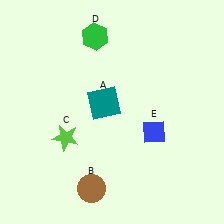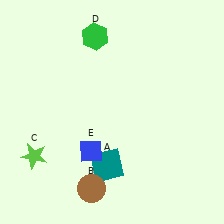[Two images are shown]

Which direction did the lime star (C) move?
The lime star (C) moved left.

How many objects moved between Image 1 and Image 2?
3 objects moved between the two images.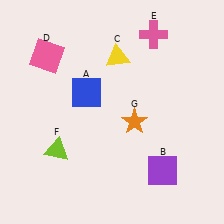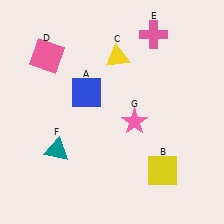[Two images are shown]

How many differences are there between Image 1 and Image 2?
There are 3 differences between the two images.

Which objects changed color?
B changed from purple to yellow. F changed from lime to teal. G changed from orange to pink.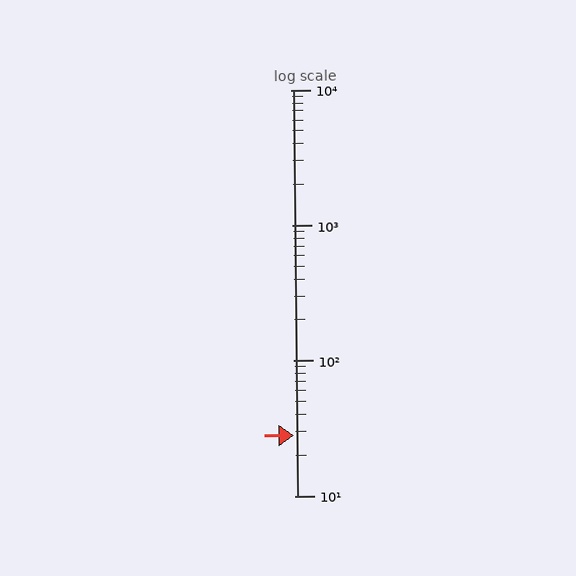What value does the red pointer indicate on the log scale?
The pointer indicates approximately 28.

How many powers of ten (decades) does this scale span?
The scale spans 3 decades, from 10 to 10000.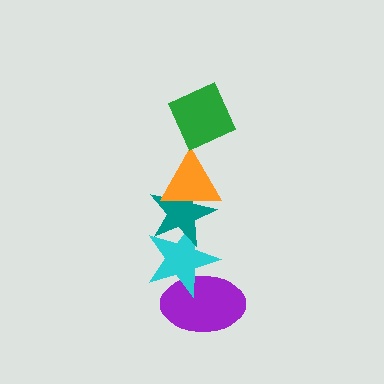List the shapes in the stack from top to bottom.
From top to bottom: the green diamond, the orange triangle, the teal star, the cyan star, the purple ellipse.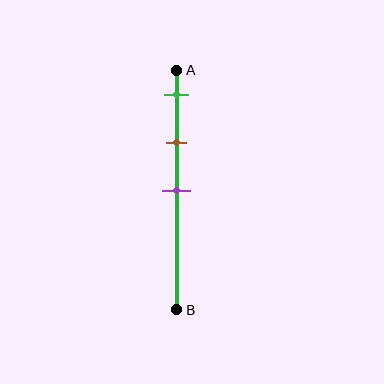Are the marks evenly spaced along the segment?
Yes, the marks are approximately evenly spaced.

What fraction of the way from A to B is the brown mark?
The brown mark is approximately 30% (0.3) of the way from A to B.